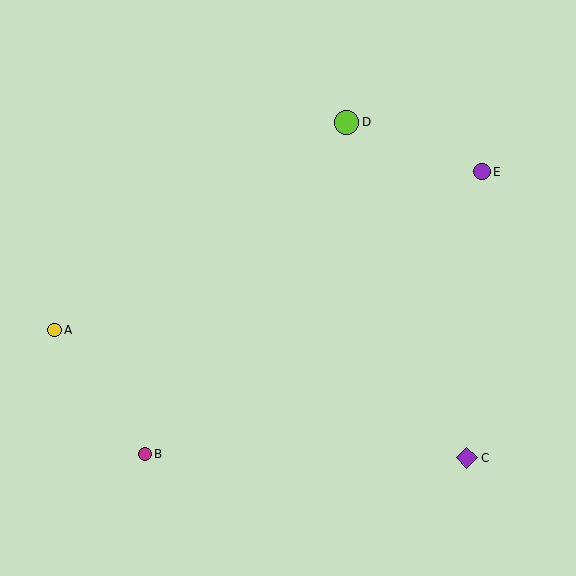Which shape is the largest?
The lime circle (labeled D) is the largest.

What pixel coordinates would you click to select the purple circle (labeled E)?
Click at (482, 172) to select the purple circle E.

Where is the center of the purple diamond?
The center of the purple diamond is at (467, 458).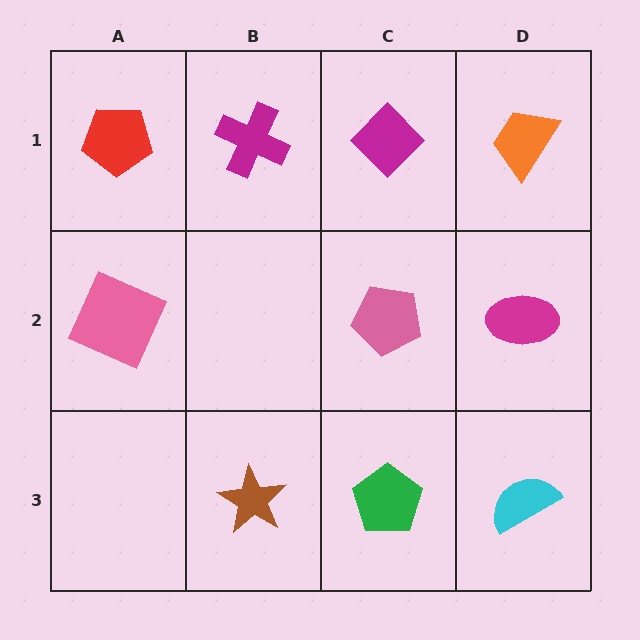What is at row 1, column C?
A magenta diamond.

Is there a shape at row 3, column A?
No, that cell is empty.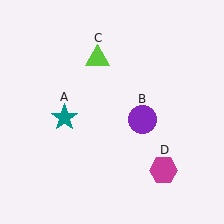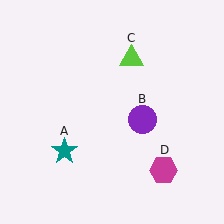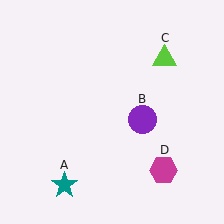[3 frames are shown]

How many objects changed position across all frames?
2 objects changed position: teal star (object A), lime triangle (object C).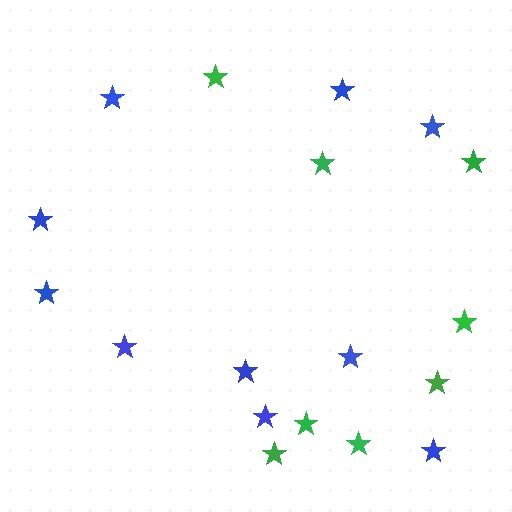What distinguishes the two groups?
There are 2 groups: one group of green stars (8) and one group of blue stars (10).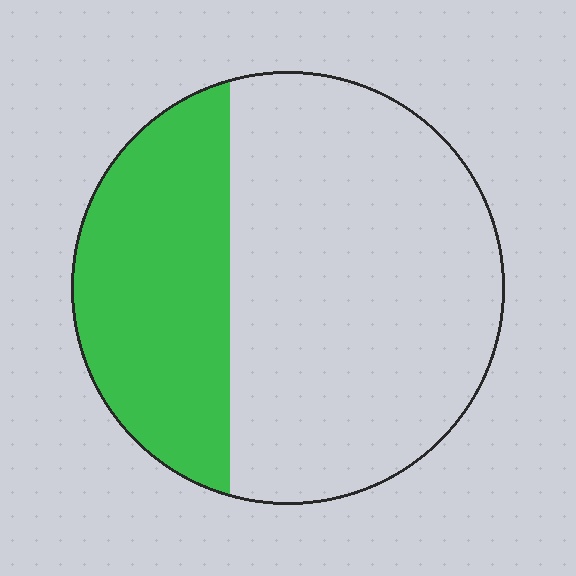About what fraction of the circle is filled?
About one third (1/3).